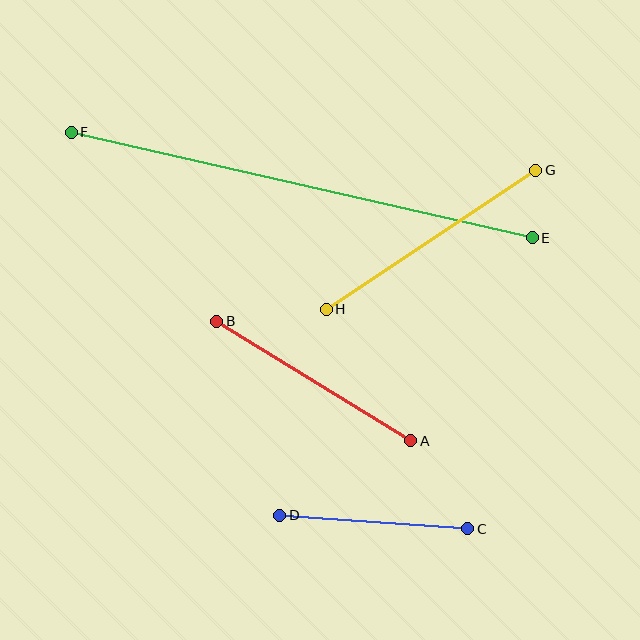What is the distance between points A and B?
The distance is approximately 228 pixels.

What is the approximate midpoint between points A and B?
The midpoint is at approximately (314, 381) pixels.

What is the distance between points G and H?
The distance is approximately 252 pixels.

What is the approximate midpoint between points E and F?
The midpoint is at approximately (302, 185) pixels.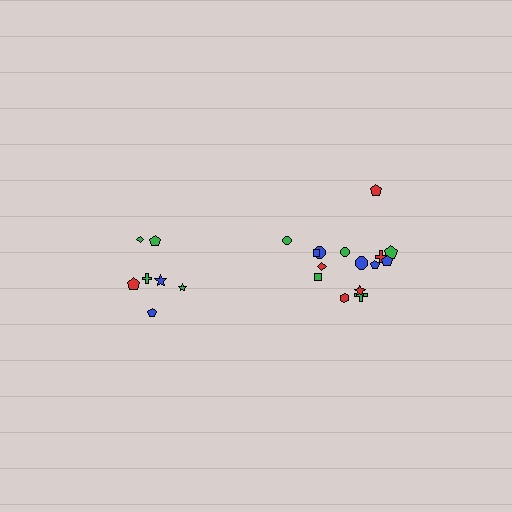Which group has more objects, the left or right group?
The right group.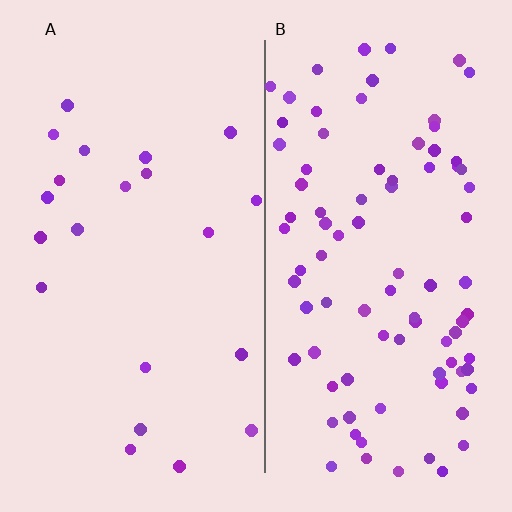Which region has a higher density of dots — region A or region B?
B (the right).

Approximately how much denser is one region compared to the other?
Approximately 4.1× — region B over region A.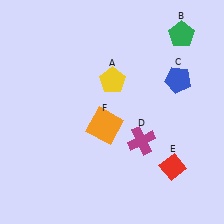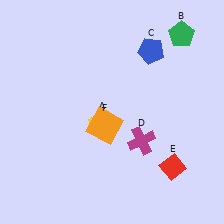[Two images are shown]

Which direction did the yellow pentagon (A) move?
The yellow pentagon (A) moved down.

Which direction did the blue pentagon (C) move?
The blue pentagon (C) moved up.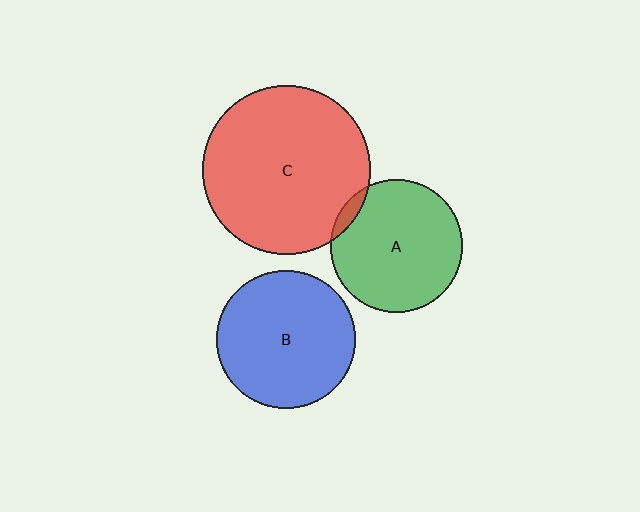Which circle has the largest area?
Circle C (red).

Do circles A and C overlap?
Yes.